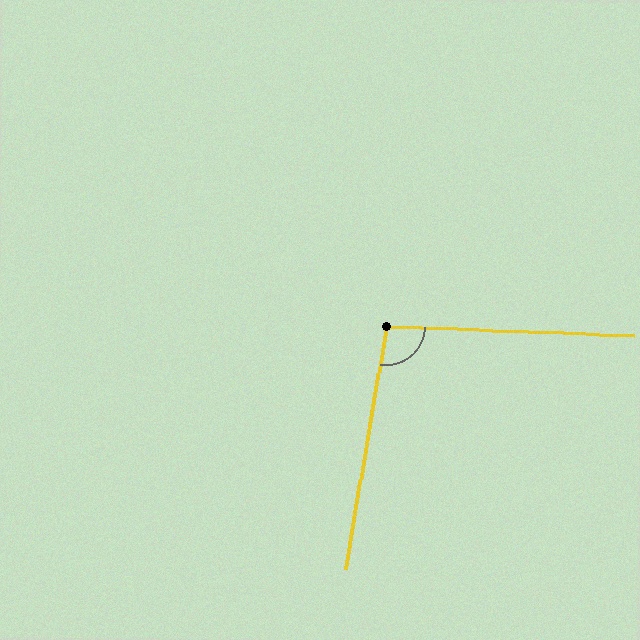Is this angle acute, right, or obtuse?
It is obtuse.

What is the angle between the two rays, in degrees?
Approximately 97 degrees.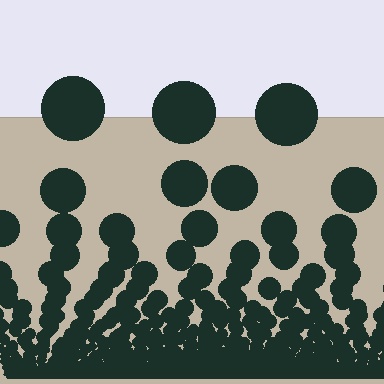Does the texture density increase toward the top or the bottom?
Density increases toward the bottom.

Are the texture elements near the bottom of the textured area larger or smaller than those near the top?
Smaller. The gradient is inverted — elements near the bottom are smaller and denser.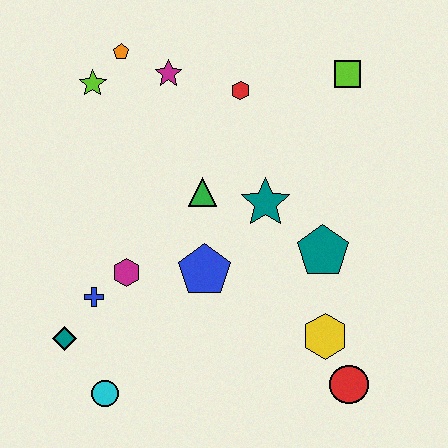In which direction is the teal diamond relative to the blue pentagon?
The teal diamond is to the left of the blue pentagon.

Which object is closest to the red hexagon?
The magenta star is closest to the red hexagon.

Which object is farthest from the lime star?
The red circle is farthest from the lime star.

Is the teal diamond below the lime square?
Yes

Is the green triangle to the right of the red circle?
No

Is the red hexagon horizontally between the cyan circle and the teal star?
Yes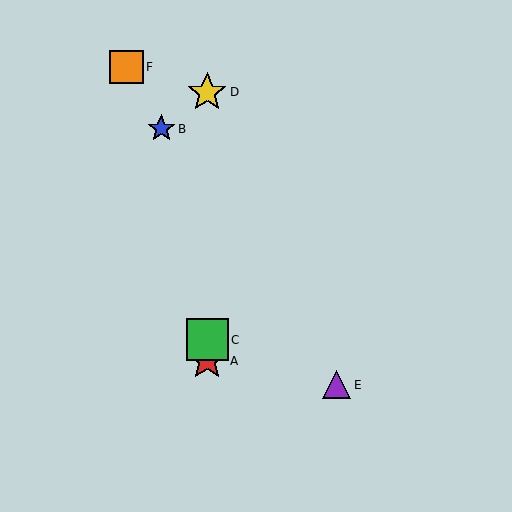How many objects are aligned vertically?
3 objects (A, C, D) are aligned vertically.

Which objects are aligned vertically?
Objects A, C, D are aligned vertically.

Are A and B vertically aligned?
No, A is at x≈207 and B is at x≈161.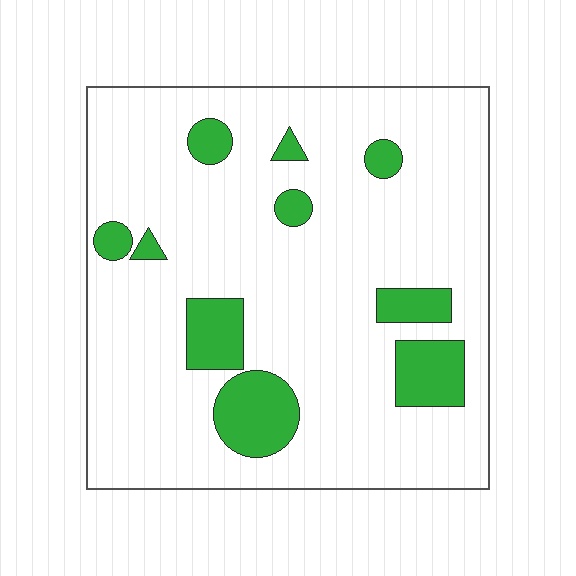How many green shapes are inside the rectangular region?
10.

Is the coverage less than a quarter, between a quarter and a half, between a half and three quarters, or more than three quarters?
Less than a quarter.